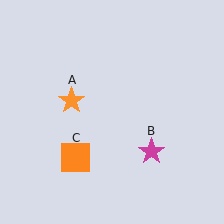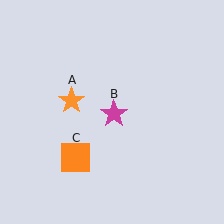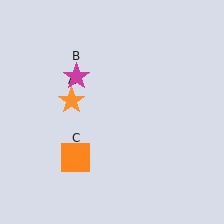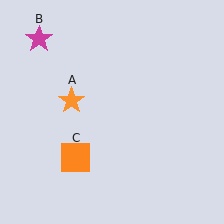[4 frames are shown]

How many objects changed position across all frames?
1 object changed position: magenta star (object B).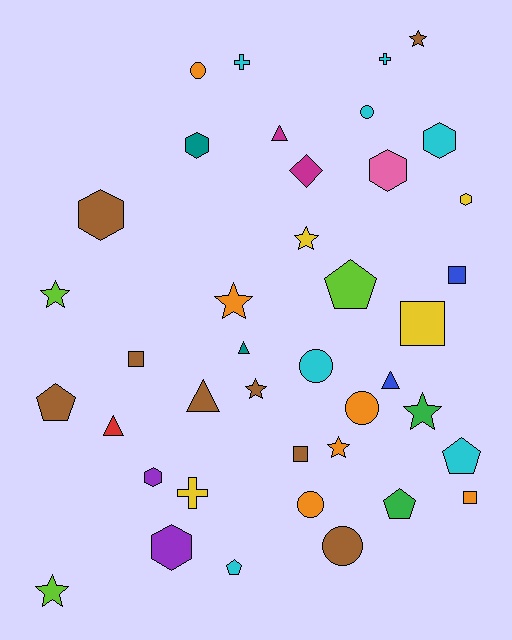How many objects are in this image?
There are 40 objects.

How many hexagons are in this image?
There are 7 hexagons.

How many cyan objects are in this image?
There are 7 cyan objects.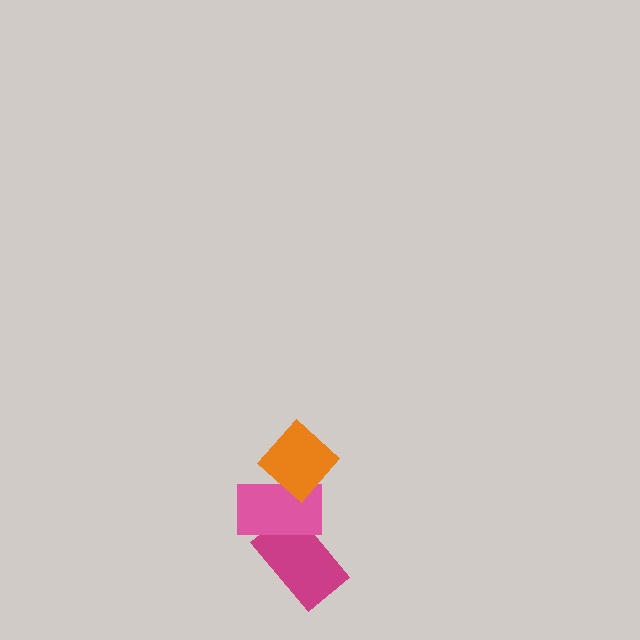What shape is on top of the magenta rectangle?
The pink rectangle is on top of the magenta rectangle.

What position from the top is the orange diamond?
The orange diamond is 1st from the top.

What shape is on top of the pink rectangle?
The orange diamond is on top of the pink rectangle.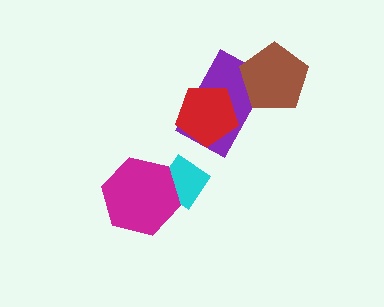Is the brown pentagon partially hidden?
No, no other shape covers it.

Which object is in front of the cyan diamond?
The magenta hexagon is in front of the cyan diamond.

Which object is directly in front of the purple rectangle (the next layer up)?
The red pentagon is directly in front of the purple rectangle.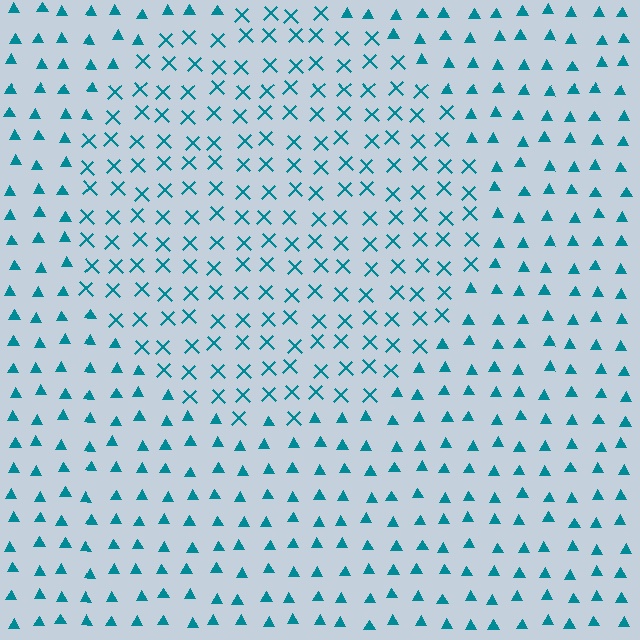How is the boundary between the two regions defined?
The boundary is defined by a change in element shape: X marks inside vs. triangles outside. All elements share the same color and spacing.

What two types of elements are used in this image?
The image uses X marks inside the circle region and triangles outside it.